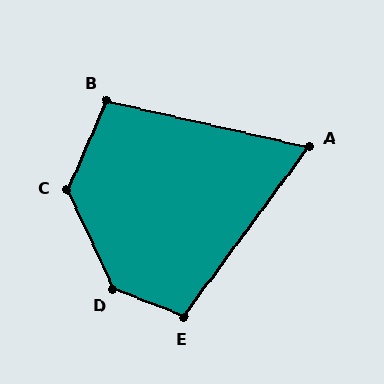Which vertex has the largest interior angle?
D, at approximately 136 degrees.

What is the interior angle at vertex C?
Approximately 131 degrees (obtuse).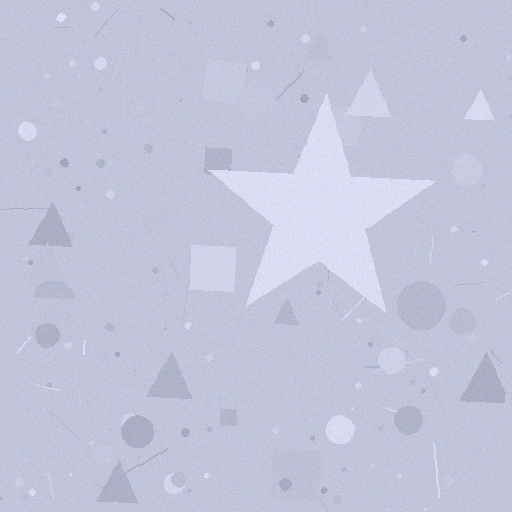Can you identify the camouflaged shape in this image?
The camouflaged shape is a star.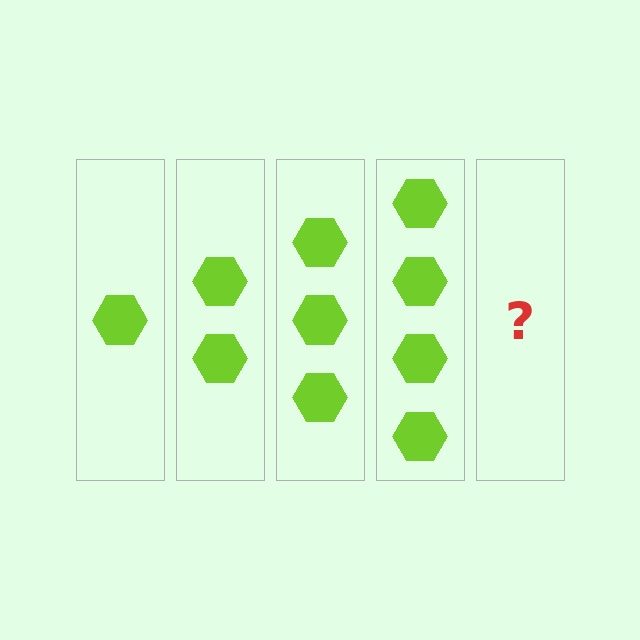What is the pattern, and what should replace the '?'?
The pattern is that each step adds one more hexagon. The '?' should be 5 hexagons.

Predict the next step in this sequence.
The next step is 5 hexagons.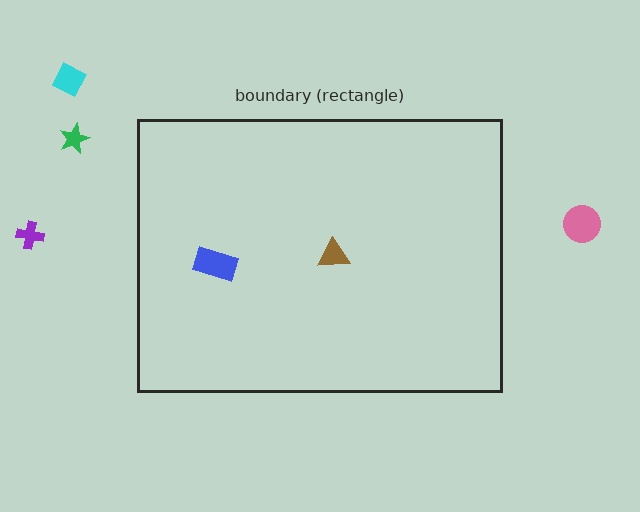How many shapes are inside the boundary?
2 inside, 4 outside.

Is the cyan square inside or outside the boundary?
Outside.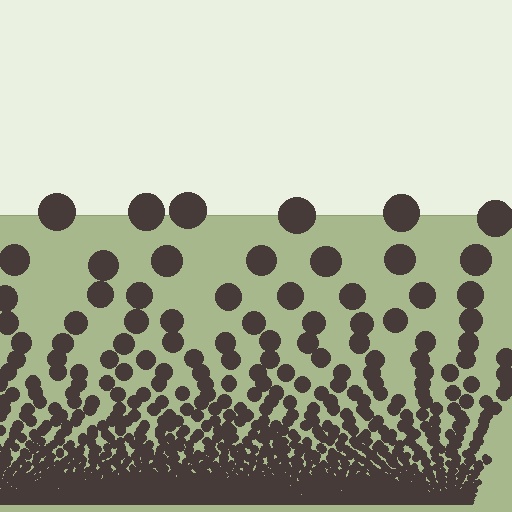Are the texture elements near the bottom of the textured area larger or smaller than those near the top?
Smaller. The gradient is inverted — elements near the bottom are smaller and denser.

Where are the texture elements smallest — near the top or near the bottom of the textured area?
Near the bottom.